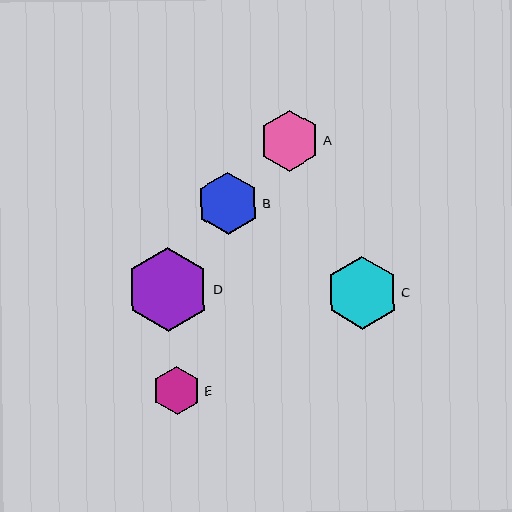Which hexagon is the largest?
Hexagon D is the largest with a size of approximately 84 pixels.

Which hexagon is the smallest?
Hexagon E is the smallest with a size of approximately 48 pixels.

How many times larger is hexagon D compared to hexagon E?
Hexagon D is approximately 1.7 times the size of hexagon E.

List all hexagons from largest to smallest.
From largest to smallest: D, C, B, A, E.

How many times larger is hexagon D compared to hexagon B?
Hexagon D is approximately 1.3 times the size of hexagon B.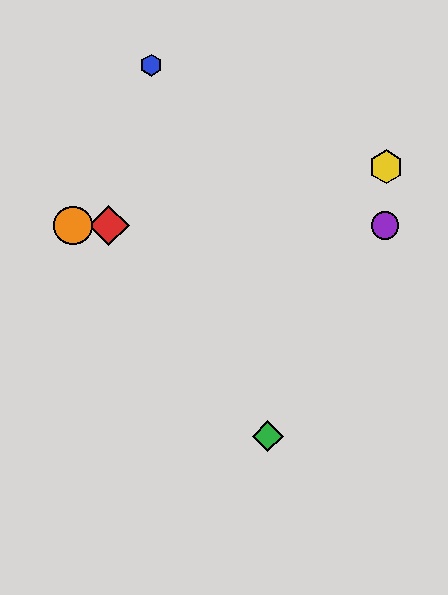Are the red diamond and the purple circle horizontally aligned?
Yes, both are at y≈226.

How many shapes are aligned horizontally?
3 shapes (the red diamond, the purple circle, the orange circle) are aligned horizontally.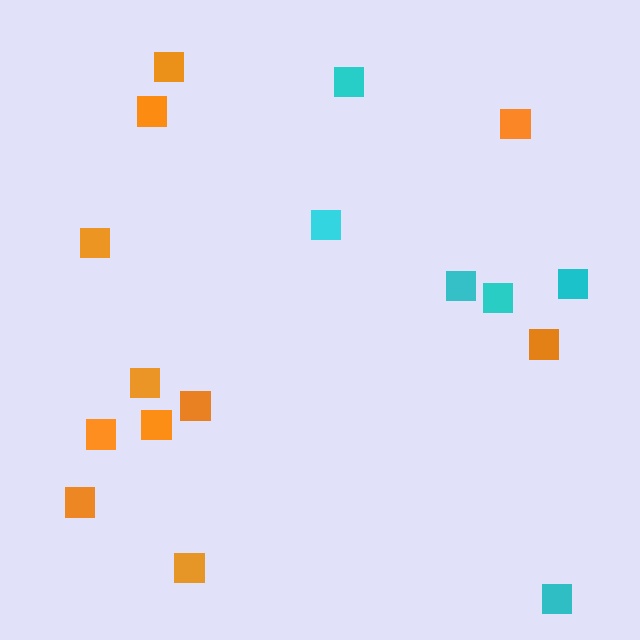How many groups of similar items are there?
There are 2 groups: one group of cyan squares (6) and one group of orange squares (11).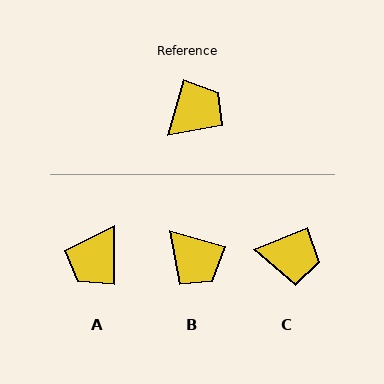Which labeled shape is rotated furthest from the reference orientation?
A, about 164 degrees away.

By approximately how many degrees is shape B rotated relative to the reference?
Approximately 91 degrees clockwise.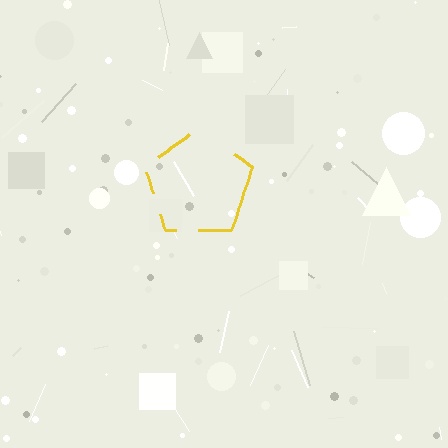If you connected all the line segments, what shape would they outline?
They would outline a pentagon.